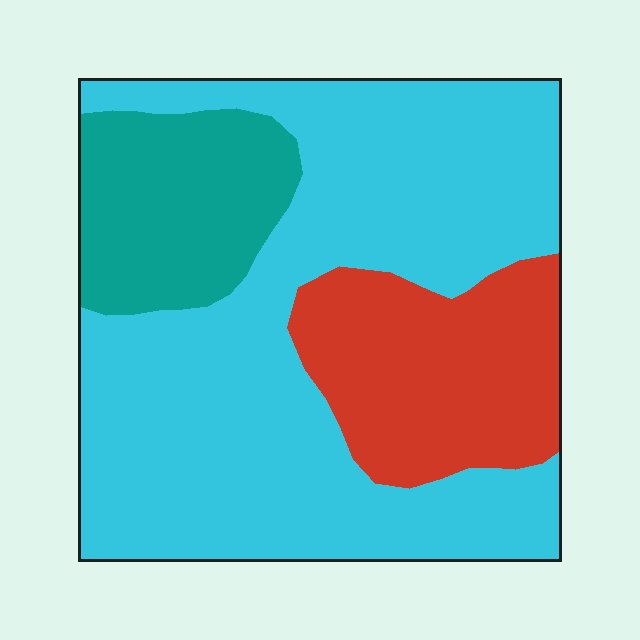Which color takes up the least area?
Teal, at roughly 15%.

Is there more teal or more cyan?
Cyan.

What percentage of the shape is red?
Red takes up about one fifth (1/5) of the shape.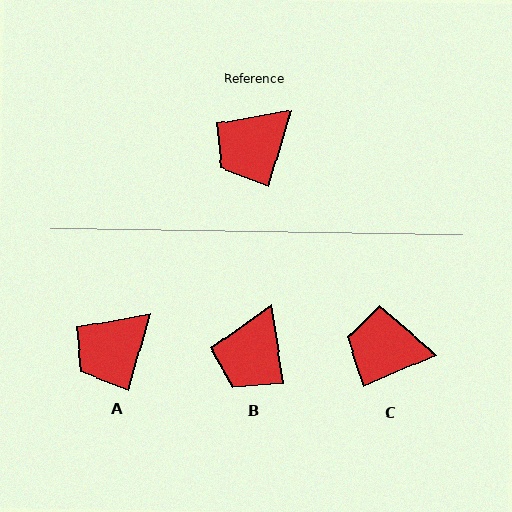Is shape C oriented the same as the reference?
No, it is off by about 51 degrees.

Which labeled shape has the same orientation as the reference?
A.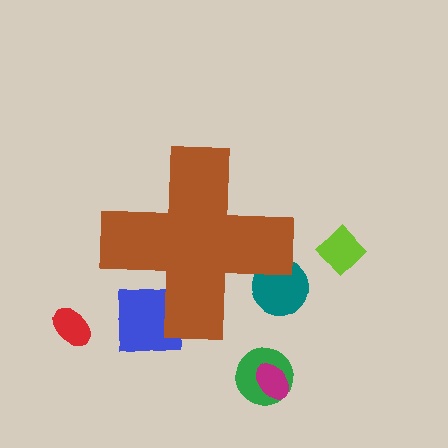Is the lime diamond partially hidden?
No, the lime diamond is fully visible.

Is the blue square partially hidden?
Yes, the blue square is partially hidden behind the brown cross.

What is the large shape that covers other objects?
A brown cross.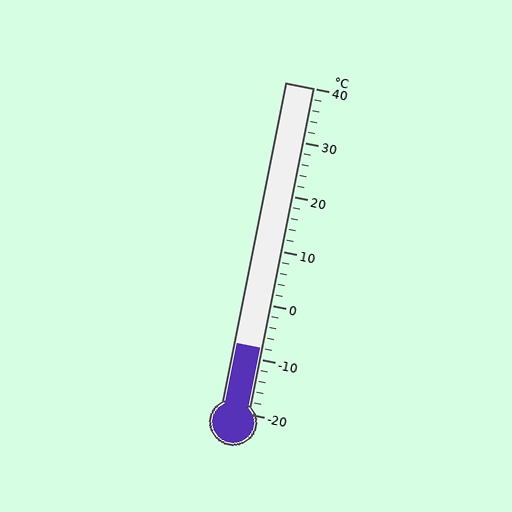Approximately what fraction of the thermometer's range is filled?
The thermometer is filled to approximately 20% of its range.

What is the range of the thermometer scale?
The thermometer scale ranges from -20°C to 40°C.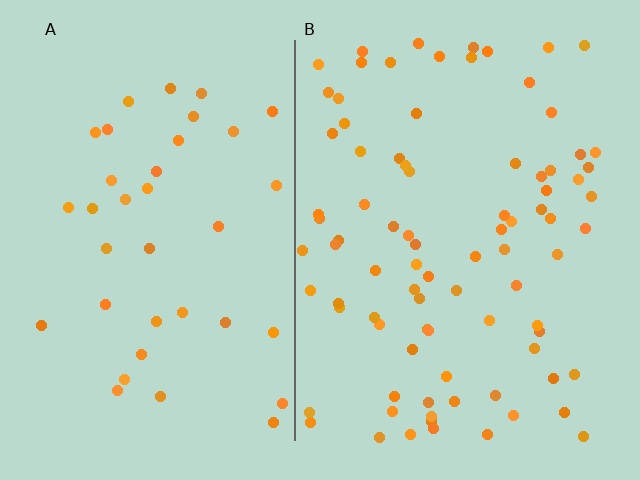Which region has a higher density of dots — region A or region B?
B (the right).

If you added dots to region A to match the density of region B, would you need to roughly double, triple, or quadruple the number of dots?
Approximately double.